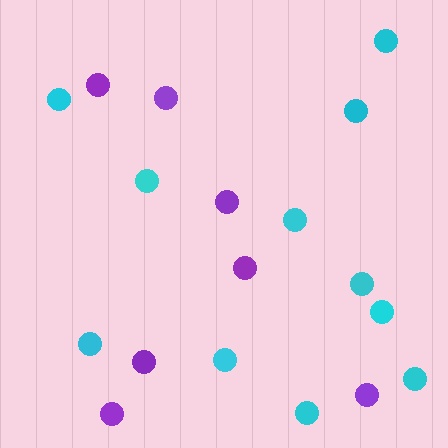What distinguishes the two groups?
There are 2 groups: one group of cyan circles (11) and one group of purple circles (7).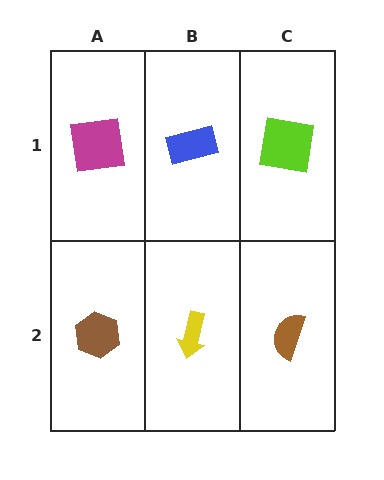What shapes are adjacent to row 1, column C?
A brown semicircle (row 2, column C), a blue rectangle (row 1, column B).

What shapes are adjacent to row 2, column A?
A magenta square (row 1, column A), a yellow arrow (row 2, column B).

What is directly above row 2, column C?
A lime square.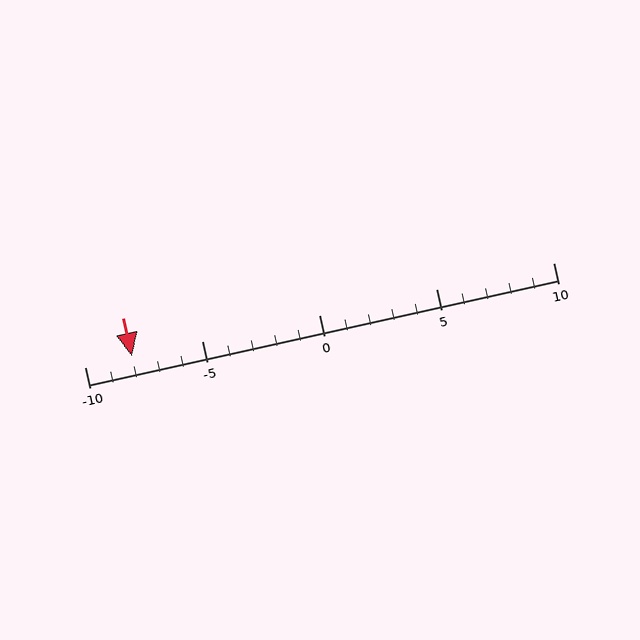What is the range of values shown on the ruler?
The ruler shows values from -10 to 10.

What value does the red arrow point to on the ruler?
The red arrow points to approximately -8.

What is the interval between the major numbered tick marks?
The major tick marks are spaced 5 units apart.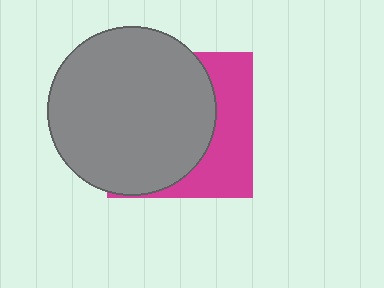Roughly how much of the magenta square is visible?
A small part of it is visible (roughly 35%).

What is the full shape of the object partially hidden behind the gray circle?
The partially hidden object is a magenta square.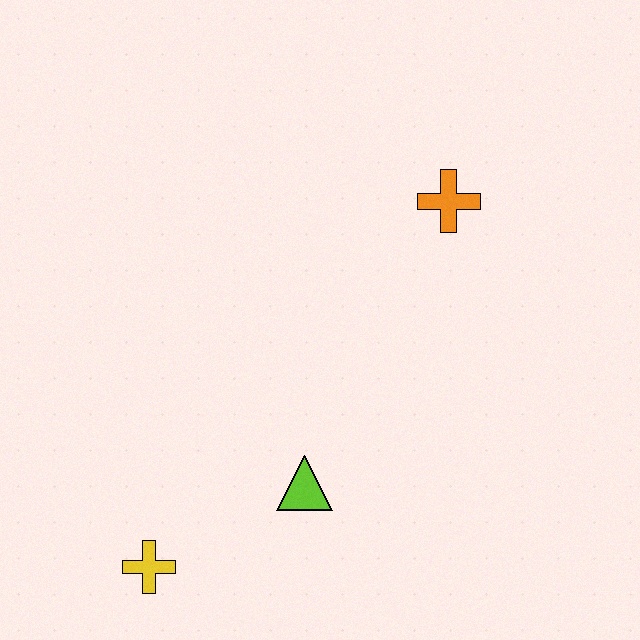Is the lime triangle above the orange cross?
No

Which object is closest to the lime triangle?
The yellow cross is closest to the lime triangle.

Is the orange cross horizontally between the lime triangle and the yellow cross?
No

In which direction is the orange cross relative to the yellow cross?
The orange cross is above the yellow cross.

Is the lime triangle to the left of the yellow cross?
No